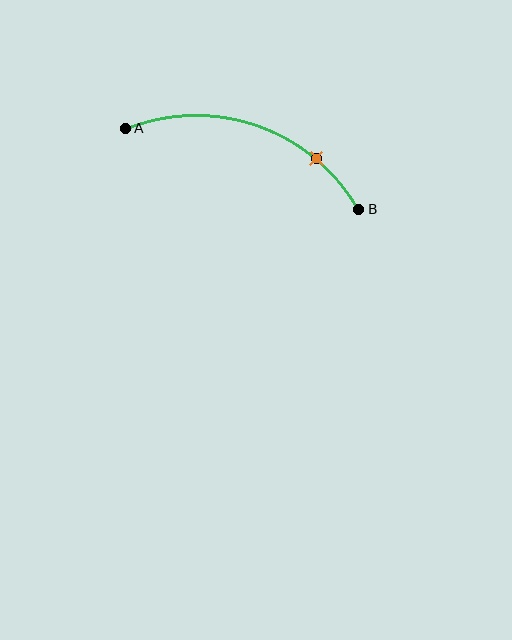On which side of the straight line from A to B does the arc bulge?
The arc bulges above the straight line connecting A and B.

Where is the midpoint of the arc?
The arc midpoint is the point on the curve farthest from the straight line joining A and B. It sits above that line.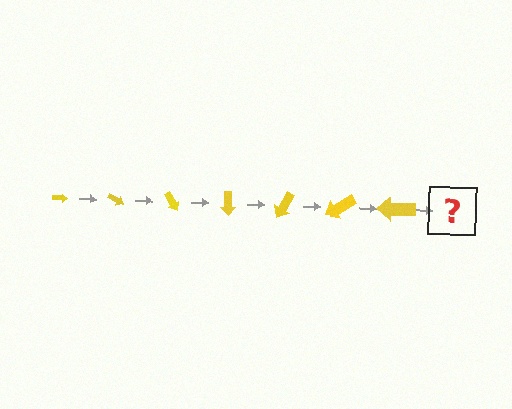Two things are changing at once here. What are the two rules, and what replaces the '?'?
The two rules are that the arrow grows larger each step and it rotates 30 degrees each step. The '?' should be an arrow, larger than the previous one and rotated 210 degrees from the start.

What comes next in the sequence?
The next element should be an arrow, larger than the previous one and rotated 210 degrees from the start.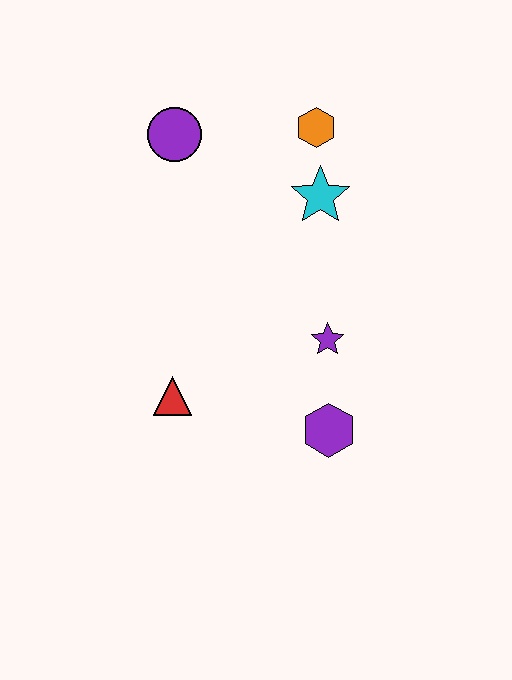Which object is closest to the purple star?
The purple hexagon is closest to the purple star.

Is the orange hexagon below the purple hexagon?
No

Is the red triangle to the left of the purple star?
Yes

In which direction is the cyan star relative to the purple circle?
The cyan star is to the right of the purple circle.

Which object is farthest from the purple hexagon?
The purple circle is farthest from the purple hexagon.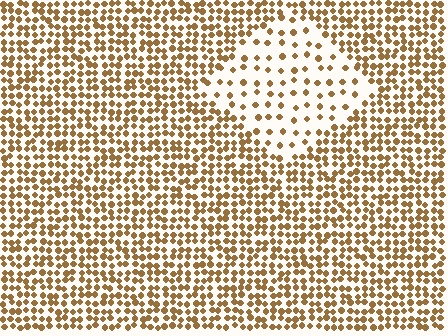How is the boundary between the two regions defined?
The boundary is defined by a change in element density (approximately 2.7x ratio). All elements are the same color, size, and shape.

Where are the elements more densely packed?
The elements are more densely packed outside the diamond boundary.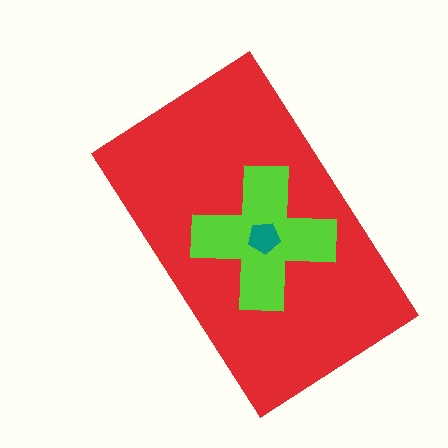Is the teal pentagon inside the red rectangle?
Yes.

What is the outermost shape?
The red rectangle.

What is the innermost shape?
The teal pentagon.